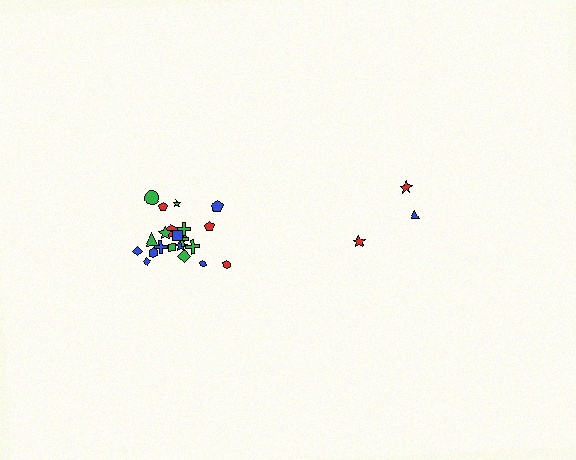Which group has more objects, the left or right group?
The left group.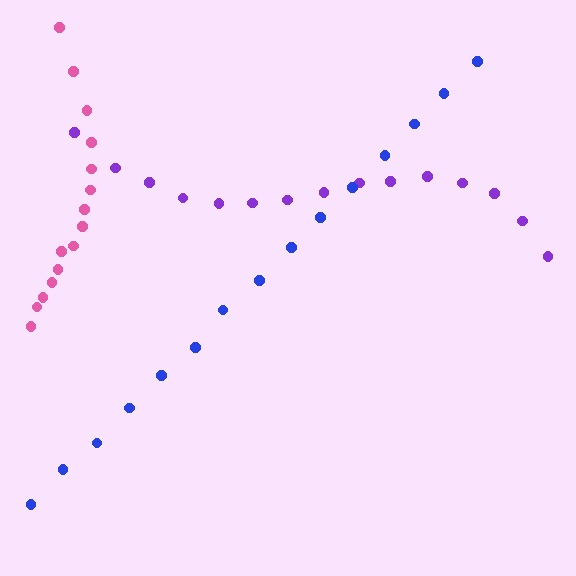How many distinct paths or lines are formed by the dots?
There are 3 distinct paths.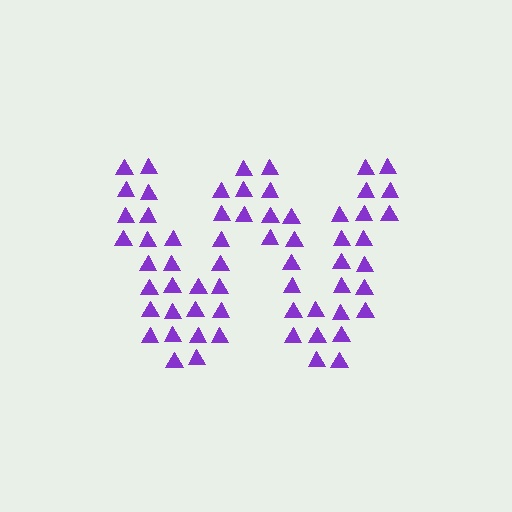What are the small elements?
The small elements are triangles.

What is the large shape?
The large shape is the letter W.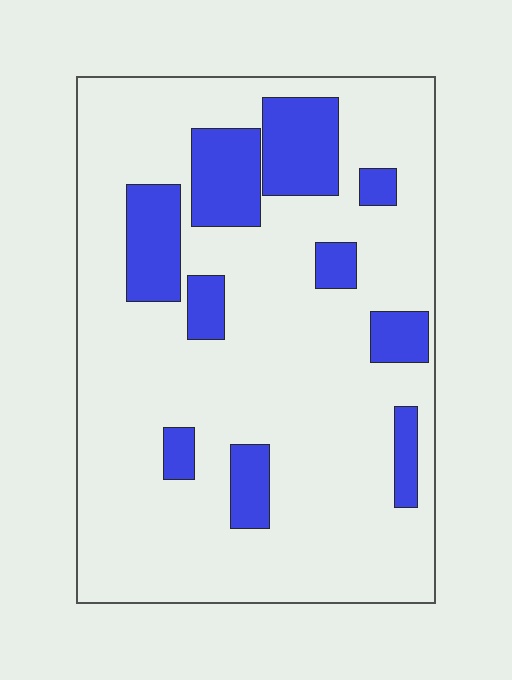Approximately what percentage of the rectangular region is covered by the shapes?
Approximately 20%.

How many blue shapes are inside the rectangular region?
10.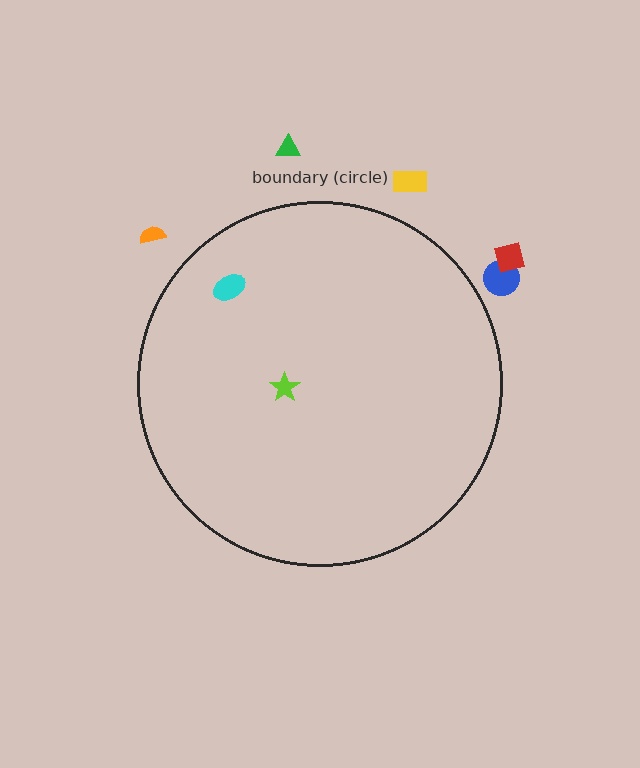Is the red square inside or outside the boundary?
Outside.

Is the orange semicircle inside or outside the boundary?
Outside.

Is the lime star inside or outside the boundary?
Inside.